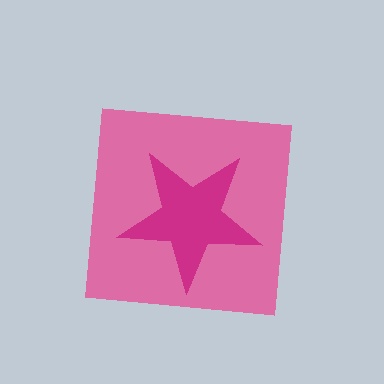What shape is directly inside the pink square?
The magenta star.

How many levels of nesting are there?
2.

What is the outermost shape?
The pink square.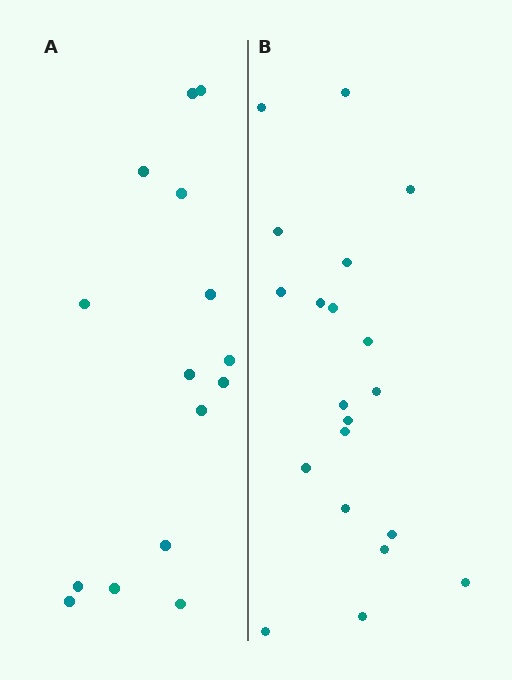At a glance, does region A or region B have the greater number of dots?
Region B (the right region) has more dots.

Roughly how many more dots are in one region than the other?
Region B has about 5 more dots than region A.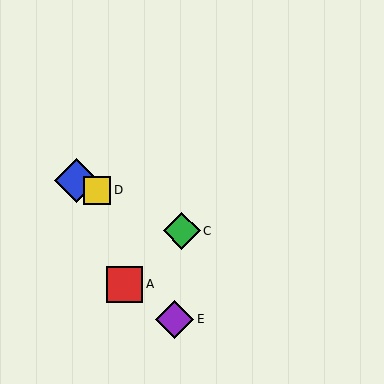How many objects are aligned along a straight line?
3 objects (B, C, D) are aligned along a straight line.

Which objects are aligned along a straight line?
Objects B, C, D are aligned along a straight line.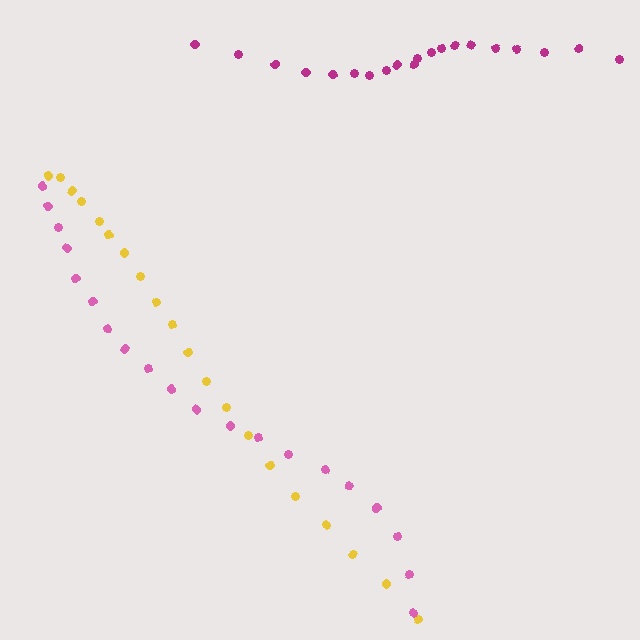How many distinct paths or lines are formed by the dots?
There are 3 distinct paths.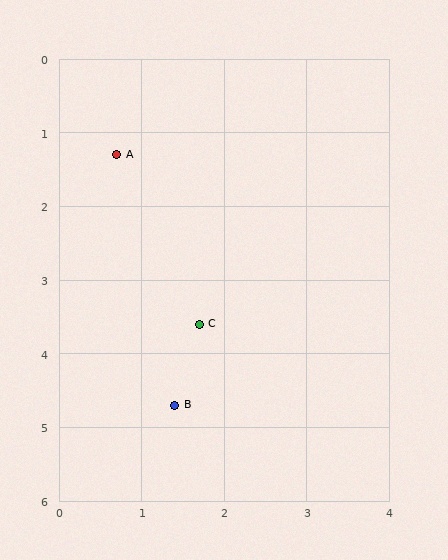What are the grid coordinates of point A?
Point A is at approximately (0.7, 1.3).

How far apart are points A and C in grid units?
Points A and C are about 2.5 grid units apart.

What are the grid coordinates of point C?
Point C is at approximately (1.7, 3.6).